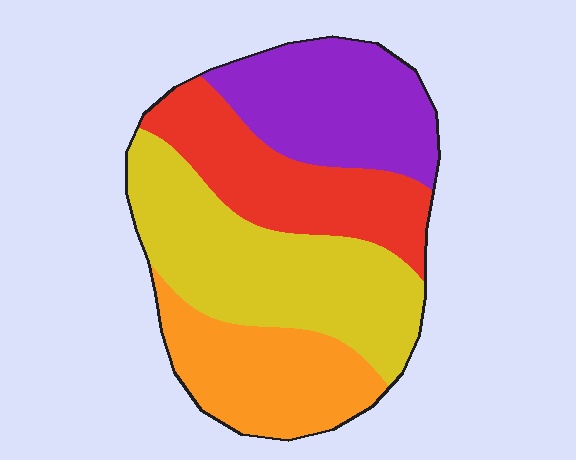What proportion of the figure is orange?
Orange covers around 20% of the figure.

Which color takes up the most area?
Yellow, at roughly 35%.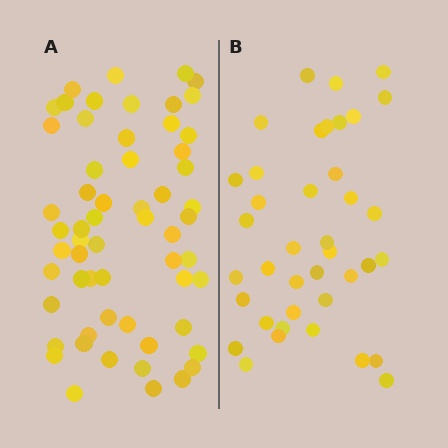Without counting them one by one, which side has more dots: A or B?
Region A (the left region) has more dots.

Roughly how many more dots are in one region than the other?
Region A has approximately 20 more dots than region B.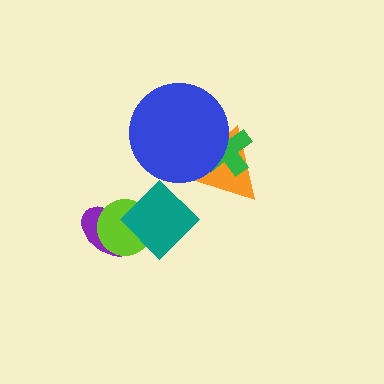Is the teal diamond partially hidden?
No, no other shape covers it.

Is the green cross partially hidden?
Yes, it is partially covered by another shape.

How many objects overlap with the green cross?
2 objects overlap with the green cross.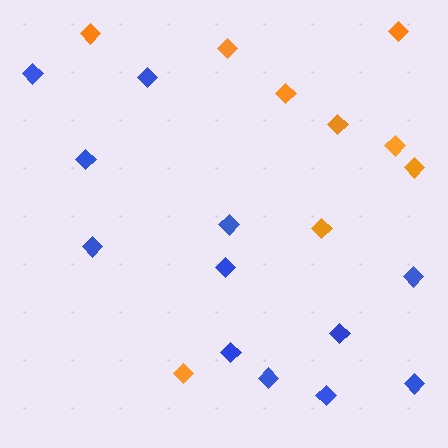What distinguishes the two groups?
There are 2 groups: one group of orange diamonds (9) and one group of blue diamonds (12).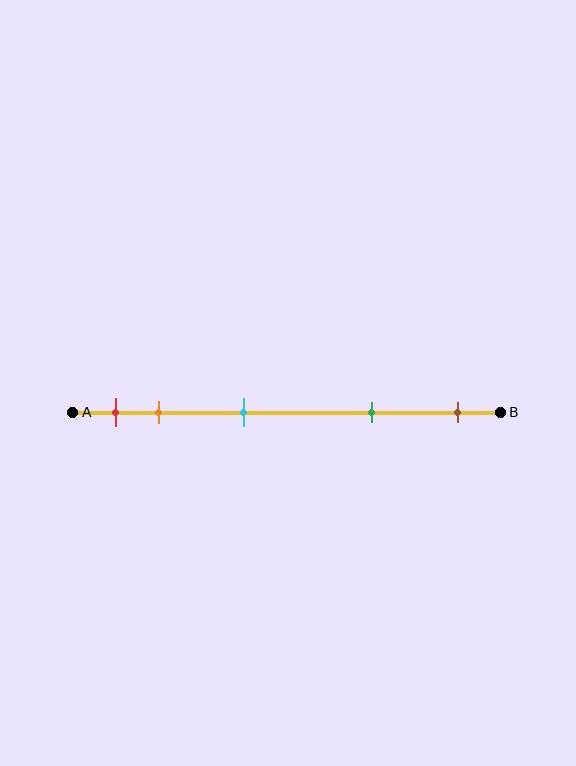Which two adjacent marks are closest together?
The red and orange marks are the closest adjacent pair.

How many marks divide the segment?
There are 5 marks dividing the segment.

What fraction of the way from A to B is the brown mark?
The brown mark is approximately 90% (0.9) of the way from A to B.